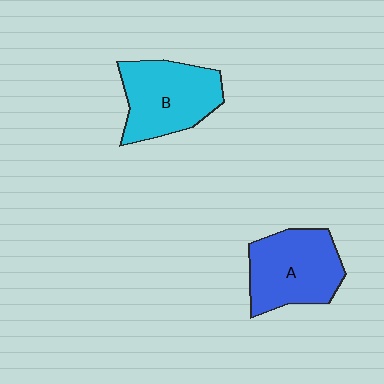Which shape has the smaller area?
Shape B (cyan).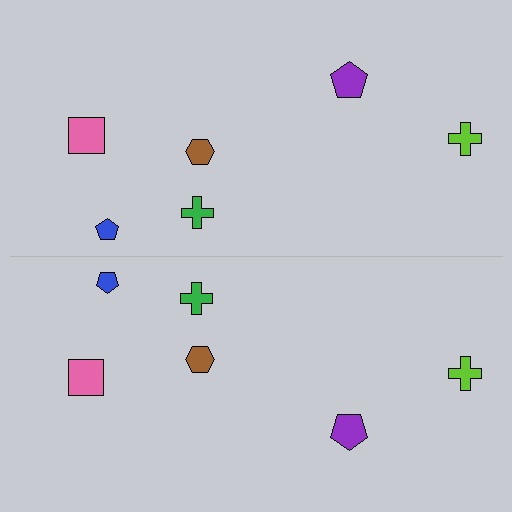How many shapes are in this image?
There are 12 shapes in this image.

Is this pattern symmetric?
Yes, this pattern has bilateral (reflection) symmetry.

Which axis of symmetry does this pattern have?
The pattern has a horizontal axis of symmetry running through the center of the image.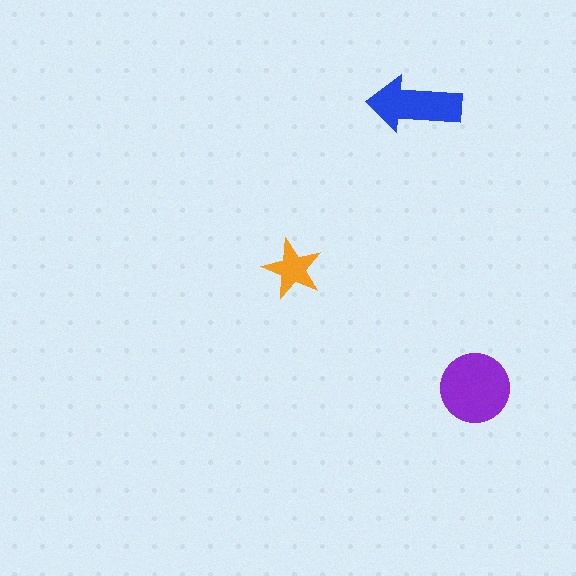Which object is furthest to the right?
The purple circle is rightmost.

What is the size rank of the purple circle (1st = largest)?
1st.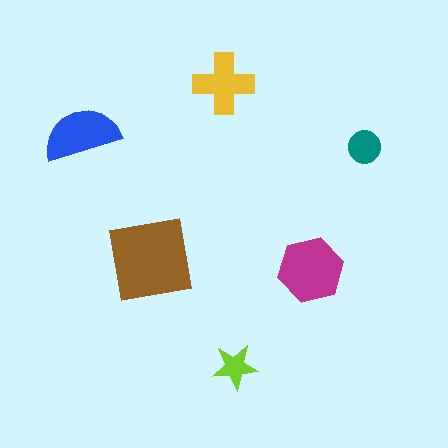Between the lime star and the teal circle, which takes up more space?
The teal circle.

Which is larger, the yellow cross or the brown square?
The brown square.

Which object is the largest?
The brown square.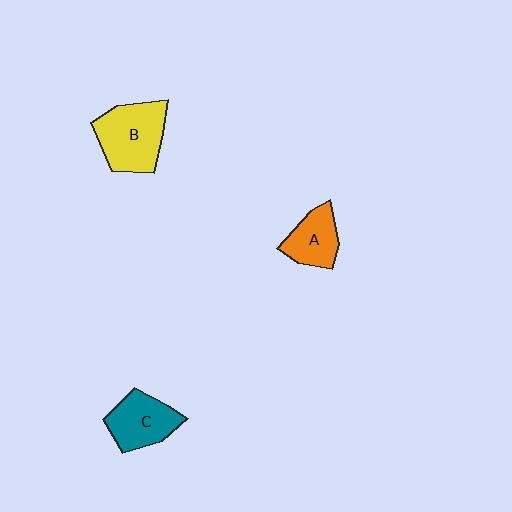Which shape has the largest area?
Shape B (yellow).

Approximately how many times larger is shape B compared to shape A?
Approximately 1.6 times.